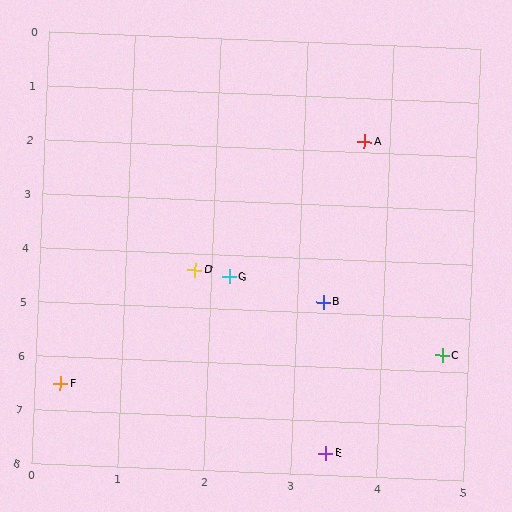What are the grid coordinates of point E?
Point E is at approximately (3.4, 7.6).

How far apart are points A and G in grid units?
Points A and G are about 3.0 grid units apart.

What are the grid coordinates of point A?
Point A is at approximately (3.7, 1.8).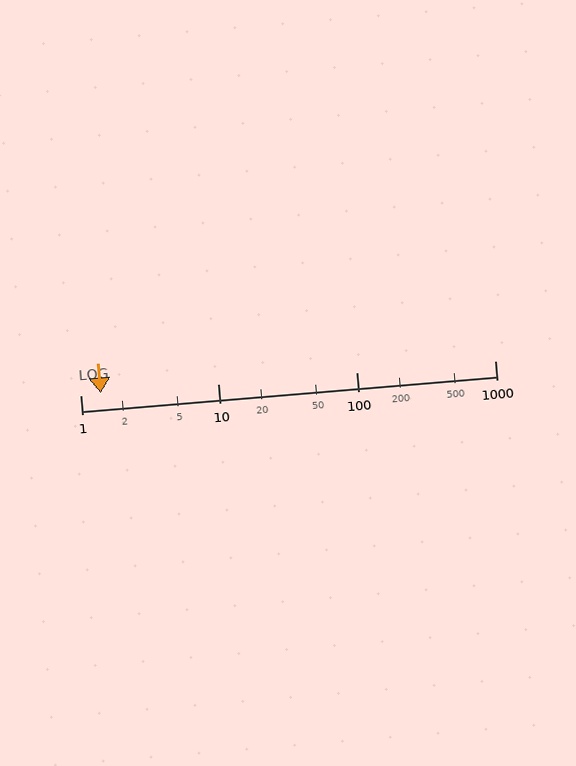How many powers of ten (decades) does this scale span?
The scale spans 3 decades, from 1 to 1000.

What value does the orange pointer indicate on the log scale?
The pointer indicates approximately 1.4.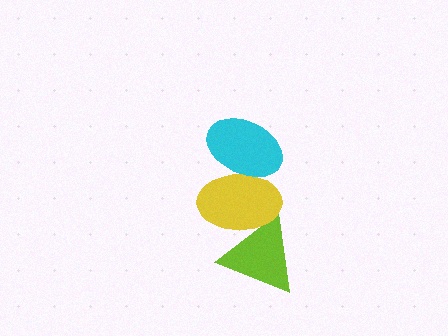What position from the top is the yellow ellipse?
The yellow ellipse is 2nd from the top.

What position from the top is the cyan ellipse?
The cyan ellipse is 1st from the top.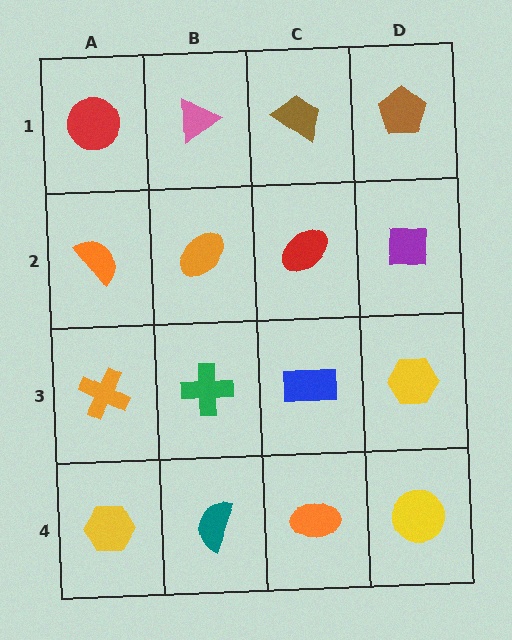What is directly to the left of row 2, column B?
An orange semicircle.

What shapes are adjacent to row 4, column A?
An orange cross (row 3, column A), a teal semicircle (row 4, column B).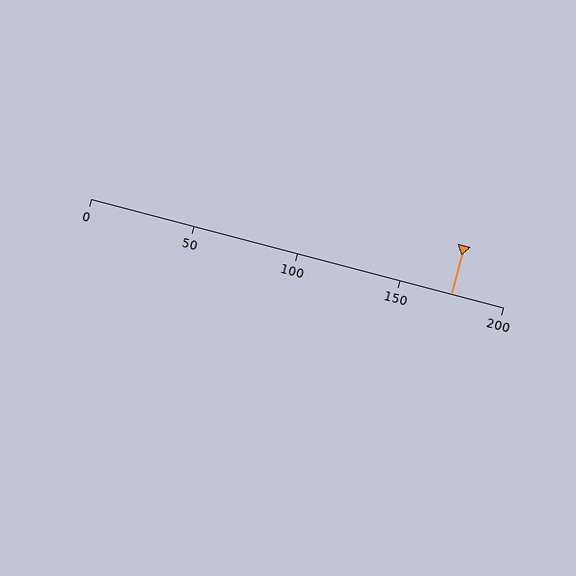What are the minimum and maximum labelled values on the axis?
The axis runs from 0 to 200.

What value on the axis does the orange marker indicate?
The marker indicates approximately 175.